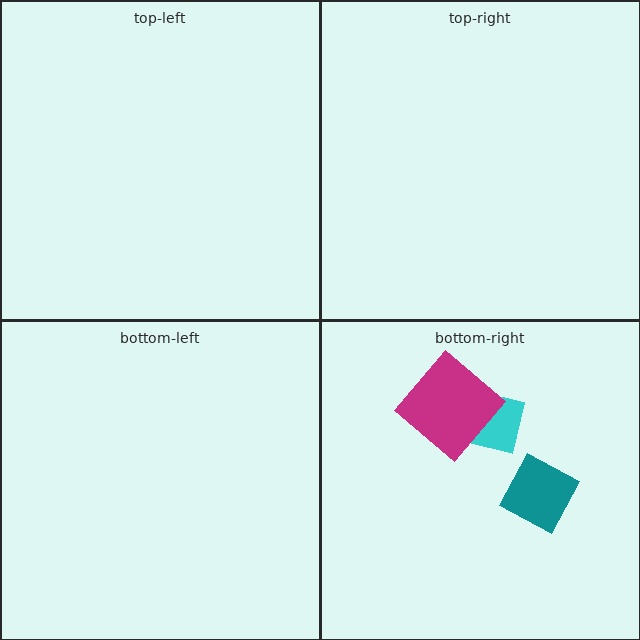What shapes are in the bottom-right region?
The cyan rectangle, the teal diamond, the magenta diamond.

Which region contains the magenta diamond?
The bottom-right region.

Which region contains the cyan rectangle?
The bottom-right region.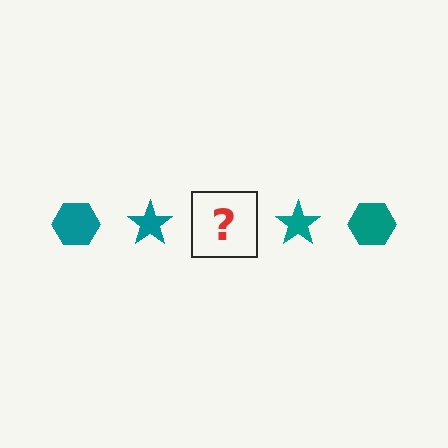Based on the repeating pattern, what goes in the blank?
The blank should be a teal hexagon.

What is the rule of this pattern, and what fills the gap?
The rule is that the pattern cycles through hexagon, star shapes in teal. The gap should be filled with a teal hexagon.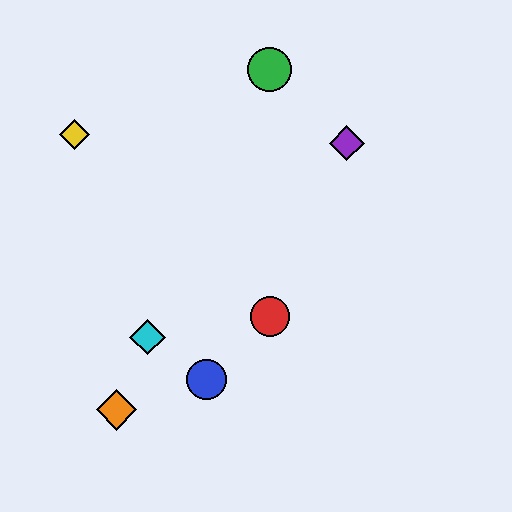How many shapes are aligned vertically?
2 shapes (the red circle, the green circle) are aligned vertically.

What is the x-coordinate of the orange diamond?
The orange diamond is at x≈116.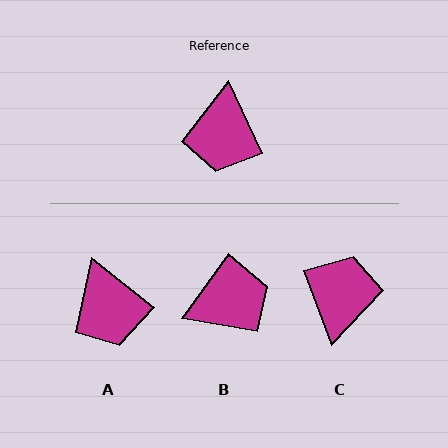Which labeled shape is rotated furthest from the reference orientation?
C, about 174 degrees away.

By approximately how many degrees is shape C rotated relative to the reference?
Approximately 174 degrees counter-clockwise.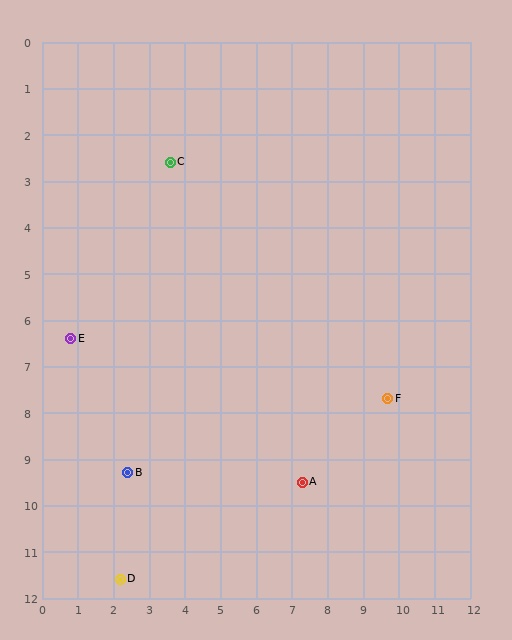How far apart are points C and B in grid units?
Points C and B are about 6.8 grid units apart.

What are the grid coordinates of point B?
Point B is at approximately (2.4, 9.3).